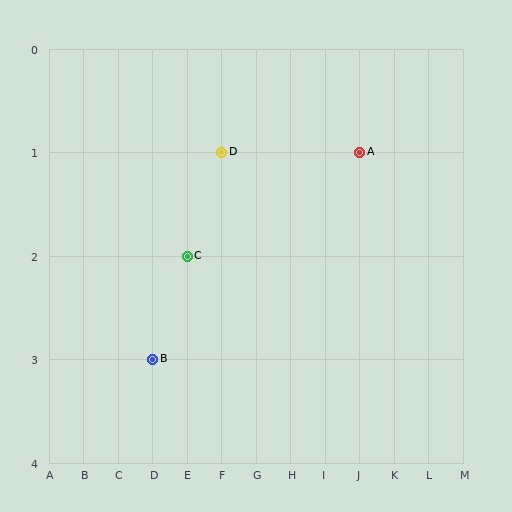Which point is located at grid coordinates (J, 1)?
Point A is at (J, 1).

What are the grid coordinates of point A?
Point A is at grid coordinates (J, 1).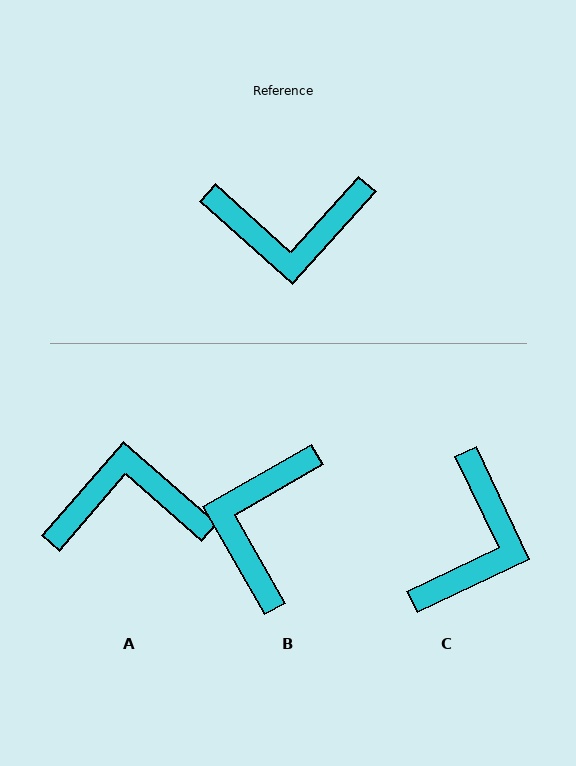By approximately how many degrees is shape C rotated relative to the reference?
Approximately 67 degrees counter-clockwise.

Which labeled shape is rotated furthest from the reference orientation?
A, about 179 degrees away.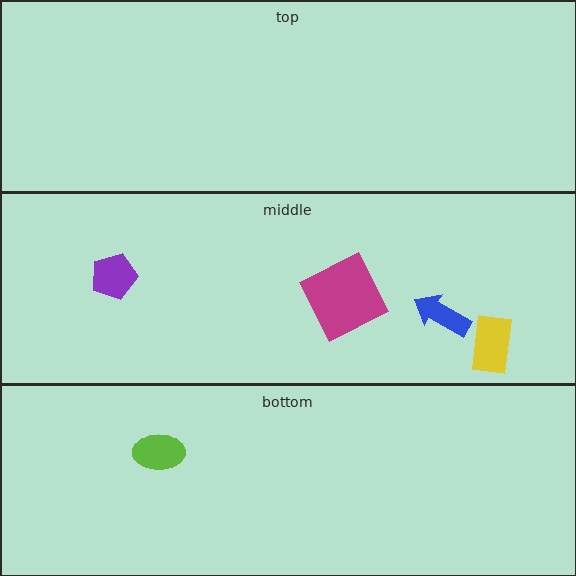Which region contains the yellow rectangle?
The middle region.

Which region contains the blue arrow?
The middle region.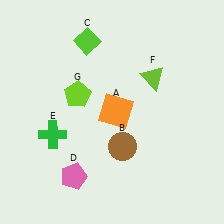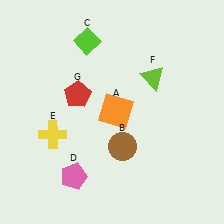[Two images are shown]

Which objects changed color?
E changed from green to yellow. G changed from lime to red.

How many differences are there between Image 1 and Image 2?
There are 2 differences between the two images.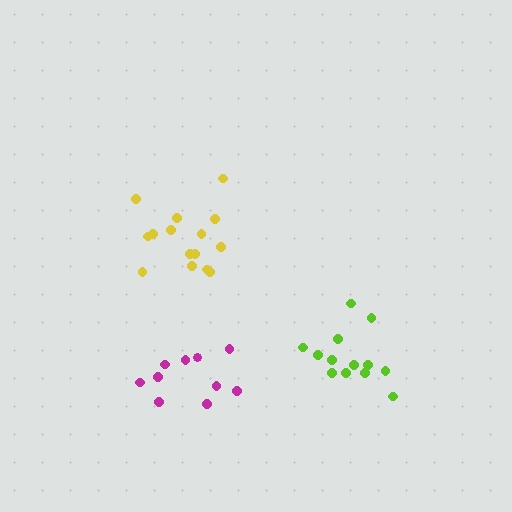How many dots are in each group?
Group 1: 10 dots, Group 2: 13 dots, Group 3: 15 dots (38 total).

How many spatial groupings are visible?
There are 3 spatial groupings.